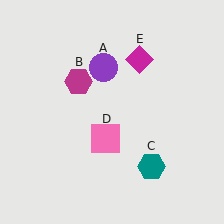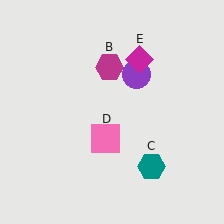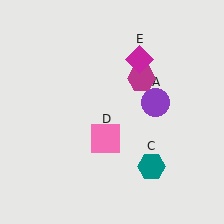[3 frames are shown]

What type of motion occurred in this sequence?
The purple circle (object A), magenta hexagon (object B) rotated clockwise around the center of the scene.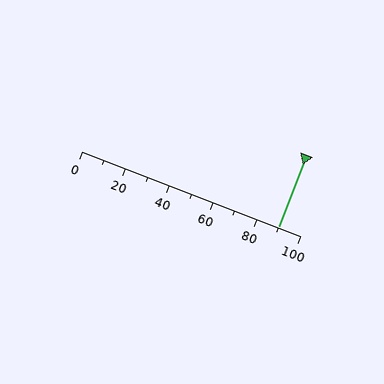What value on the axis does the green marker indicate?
The marker indicates approximately 90.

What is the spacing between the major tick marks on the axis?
The major ticks are spaced 20 apart.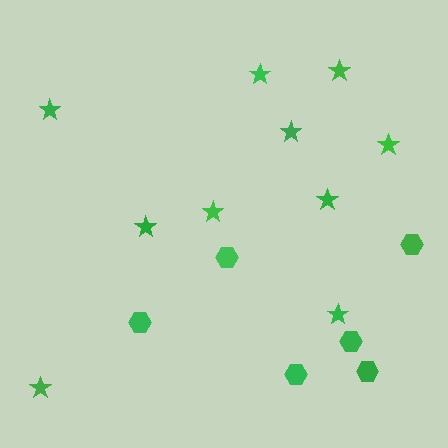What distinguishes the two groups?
There are 2 groups: one group of stars (10) and one group of hexagons (6).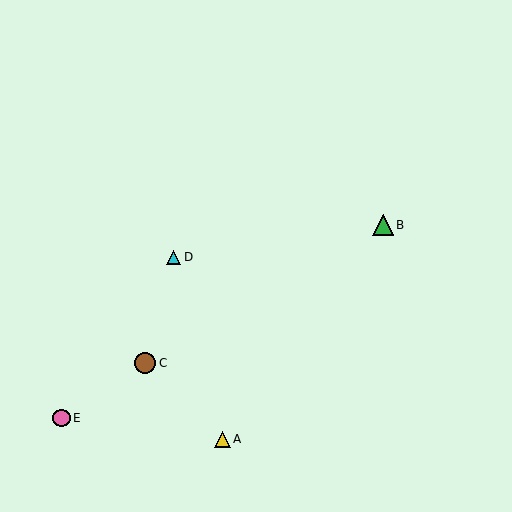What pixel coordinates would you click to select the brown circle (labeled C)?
Click at (145, 363) to select the brown circle C.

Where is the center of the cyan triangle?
The center of the cyan triangle is at (174, 257).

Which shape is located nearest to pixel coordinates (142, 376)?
The brown circle (labeled C) at (145, 363) is nearest to that location.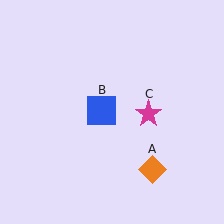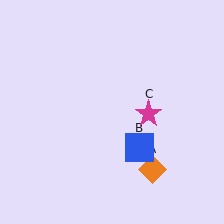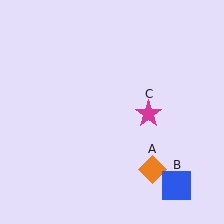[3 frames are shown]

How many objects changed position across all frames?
1 object changed position: blue square (object B).